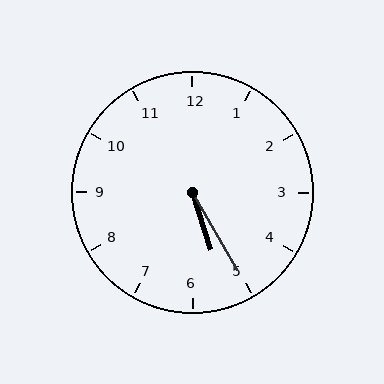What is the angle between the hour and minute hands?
Approximately 12 degrees.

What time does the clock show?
5:25.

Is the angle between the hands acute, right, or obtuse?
It is acute.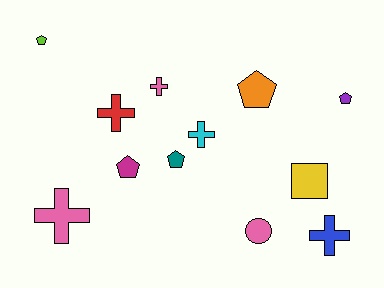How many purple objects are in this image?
There is 1 purple object.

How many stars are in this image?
There are no stars.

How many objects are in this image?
There are 12 objects.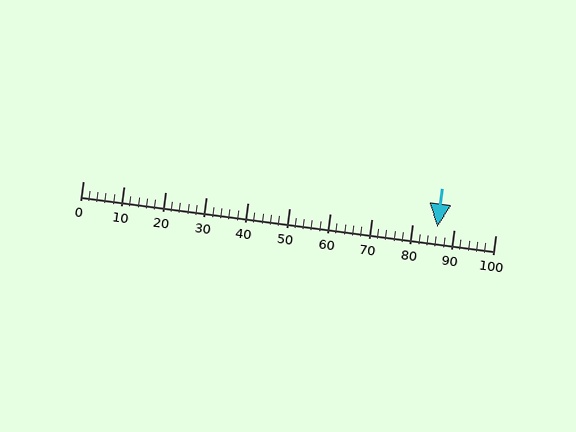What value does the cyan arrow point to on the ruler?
The cyan arrow points to approximately 86.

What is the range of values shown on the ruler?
The ruler shows values from 0 to 100.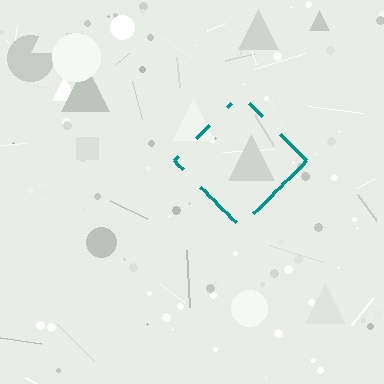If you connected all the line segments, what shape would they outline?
They would outline a diamond.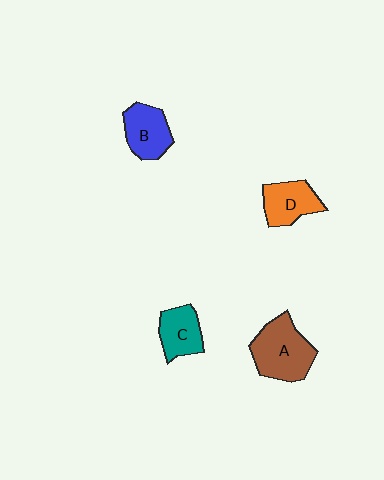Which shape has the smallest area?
Shape C (teal).